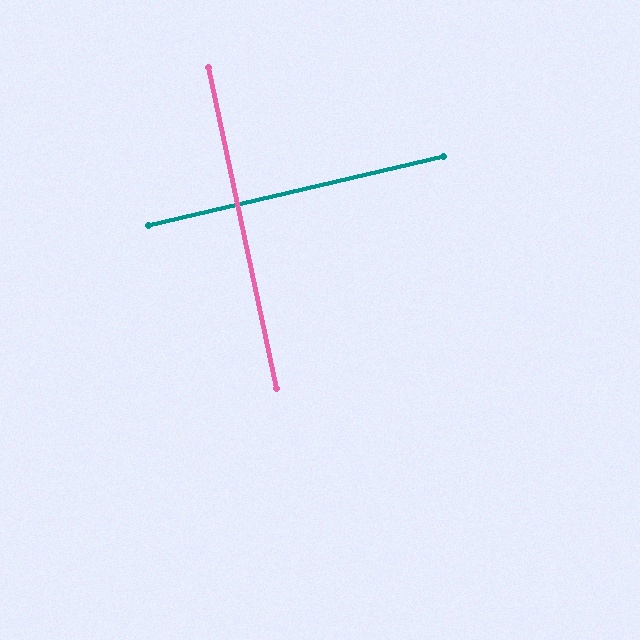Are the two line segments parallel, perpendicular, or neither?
Perpendicular — they meet at approximately 89°.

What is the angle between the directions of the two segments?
Approximately 89 degrees.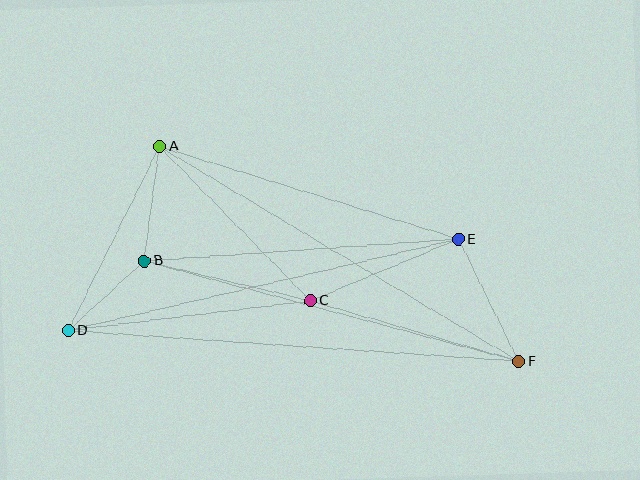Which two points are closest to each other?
Points B and D are closest to each other.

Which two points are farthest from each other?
Points D and F are farthest from each other.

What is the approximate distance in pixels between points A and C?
The distance between A and C is approximately 216 pixels.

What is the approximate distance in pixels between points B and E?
The distance between B and E is approximately 315 pixels.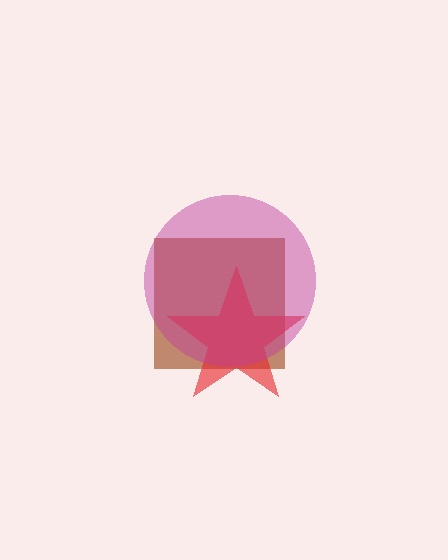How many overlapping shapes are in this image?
There are 3 overlapping shapes in the image.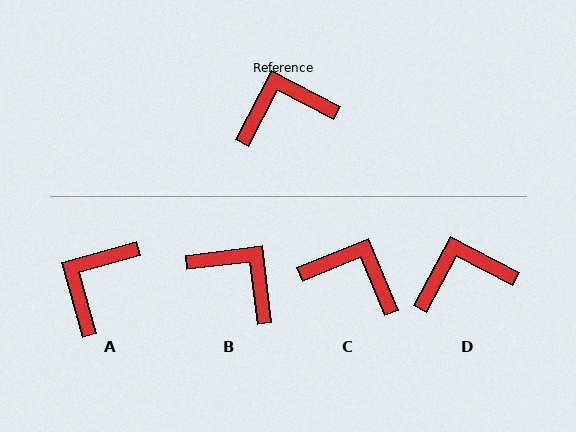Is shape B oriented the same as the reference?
No, it is off by about 55 degrees.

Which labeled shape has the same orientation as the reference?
D.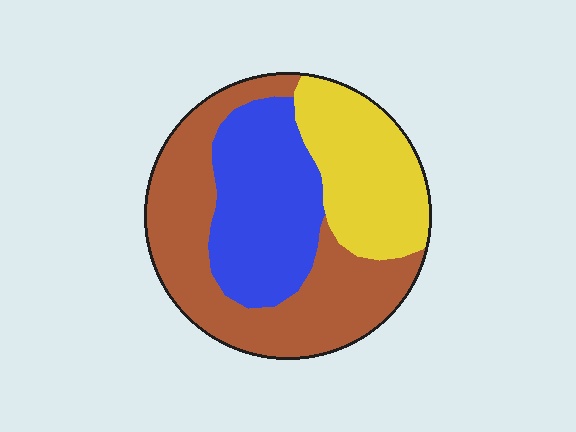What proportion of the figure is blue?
Blue takes up about one third (1/3) of the figure.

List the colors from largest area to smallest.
From largest to smallest: brown, blue, yellow.